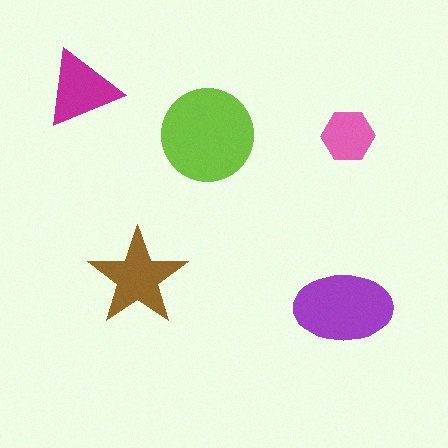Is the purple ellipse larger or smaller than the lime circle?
Smaller.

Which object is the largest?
The lime circle.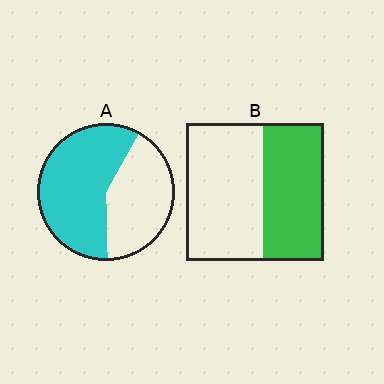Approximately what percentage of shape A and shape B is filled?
A is approximately 60% and B is approximately 45%.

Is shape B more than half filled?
No.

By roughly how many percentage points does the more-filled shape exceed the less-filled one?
By roughly 15 percentage points (A over B).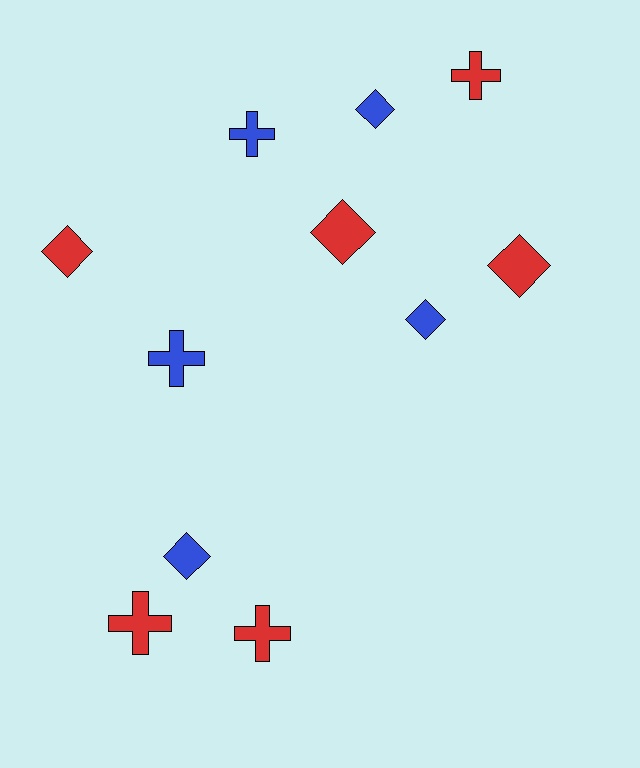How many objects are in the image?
There are 11 objects.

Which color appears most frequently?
Red, with 6 objects.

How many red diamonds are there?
There are 3 red diamonds.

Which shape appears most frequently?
Diamond, with 6 objects.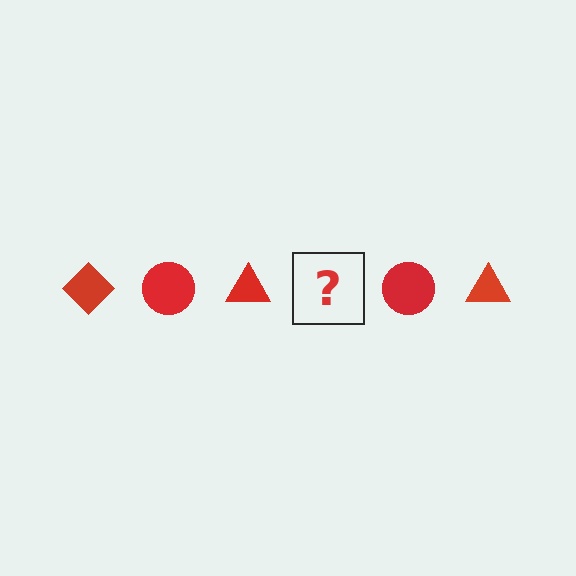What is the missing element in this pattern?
The missing element is a red diamond.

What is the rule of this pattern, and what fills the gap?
The rule is that the pattern cycles through diamond, circle, triangle shapes in red. The gap should be filled with a red diamond.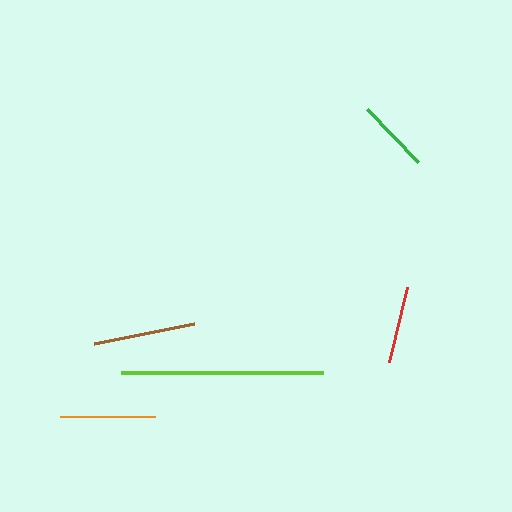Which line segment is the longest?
The lime line is the longest at approximately 202 pixels.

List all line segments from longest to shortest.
From longest to shortest: lime, brown, orange, red, green.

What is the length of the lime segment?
The lime segment is approximately 202 pixels long.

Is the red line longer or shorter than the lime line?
The lime line is longer than the red line.